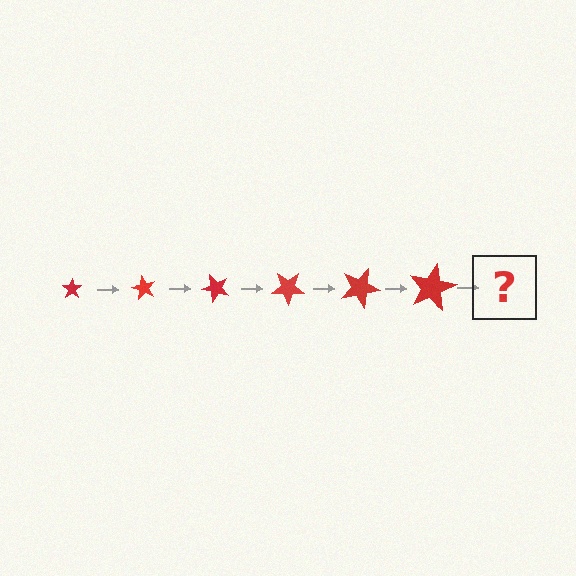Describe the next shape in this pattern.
It should be a star, larger than the previous one and rotated 360 degrees from the start.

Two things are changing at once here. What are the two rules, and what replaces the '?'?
The two rules are that the star grows larger each step and it rotates 60 degrees each step. The '?' should be a star, larger than the previous one and rotated 360 degrees from the start.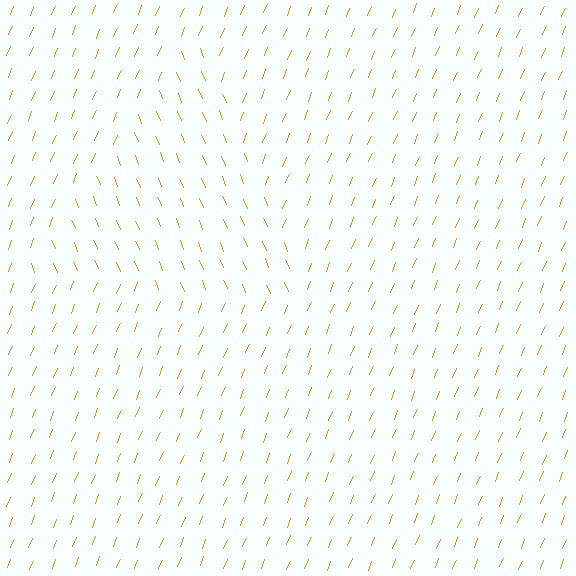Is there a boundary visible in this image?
Yes, there is a texture boundary formed by a change in line orientation.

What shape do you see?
I see a triangle.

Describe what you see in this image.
The image is filled with small orange line segments. A triangle region in the image has lines oriented differently from the surrounding lines, creating a visible texture boundary.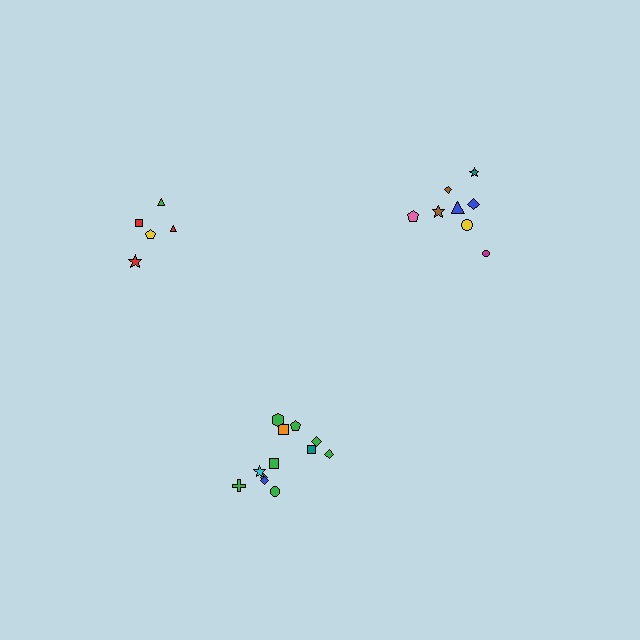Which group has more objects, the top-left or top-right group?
The top-right group.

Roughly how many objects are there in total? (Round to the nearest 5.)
Roughly 25 objects in total.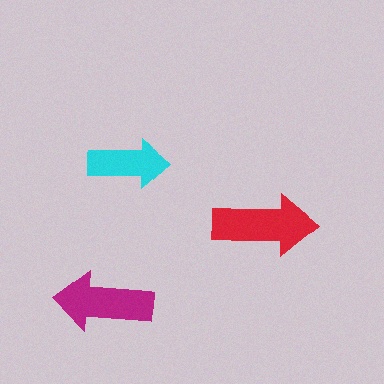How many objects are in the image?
There are 3 objects in the image.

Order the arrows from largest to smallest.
the red one, the magenta one, the cyan one.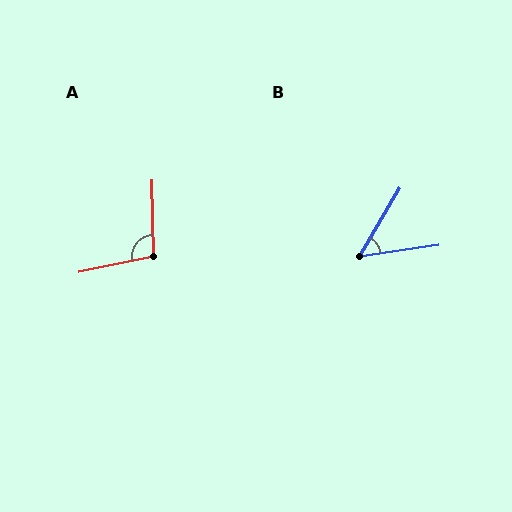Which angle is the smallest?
B, at approximately 51 degrees.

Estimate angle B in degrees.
Approximately 51 degrees.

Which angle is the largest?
A, at approximately 101 degrees.